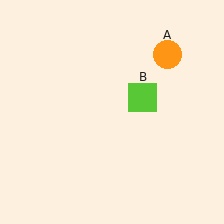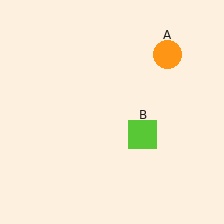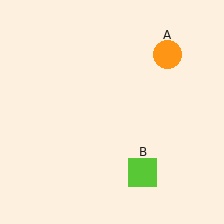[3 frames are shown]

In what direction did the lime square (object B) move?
The lime square (object B) moved down.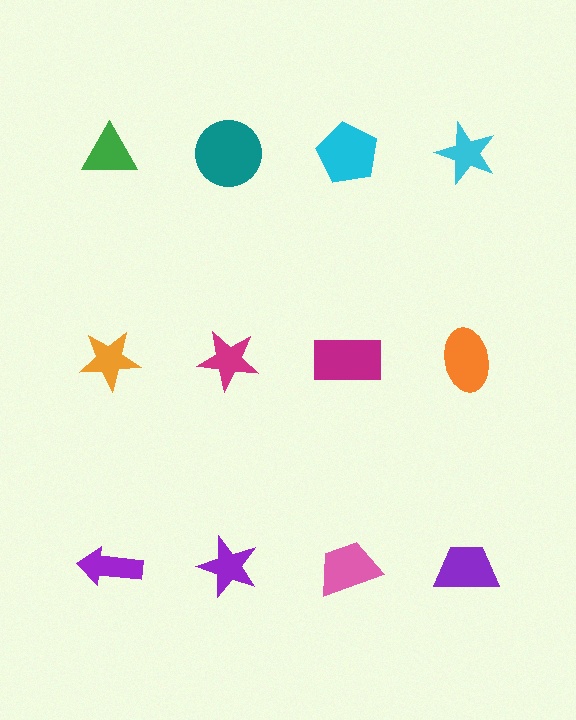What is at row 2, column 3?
A magenta rectangle.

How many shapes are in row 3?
4 shapes.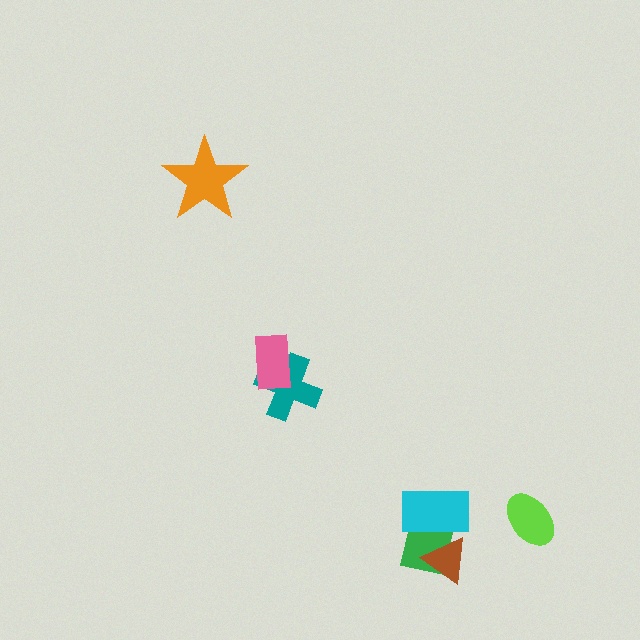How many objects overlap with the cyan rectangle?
2 objects overlap with the cyan rectangle.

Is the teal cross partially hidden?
Yes, it is partially covered by another shape.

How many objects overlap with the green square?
2 objects overlap with the green square.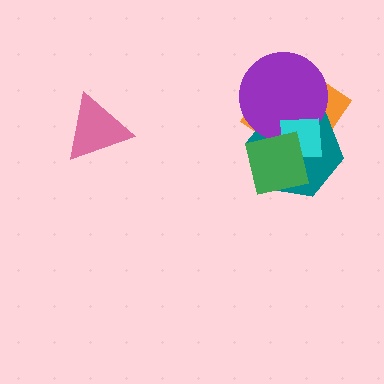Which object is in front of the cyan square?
The green square is in front of the cyan square.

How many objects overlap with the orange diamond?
4 objects overlap with the orange diamond.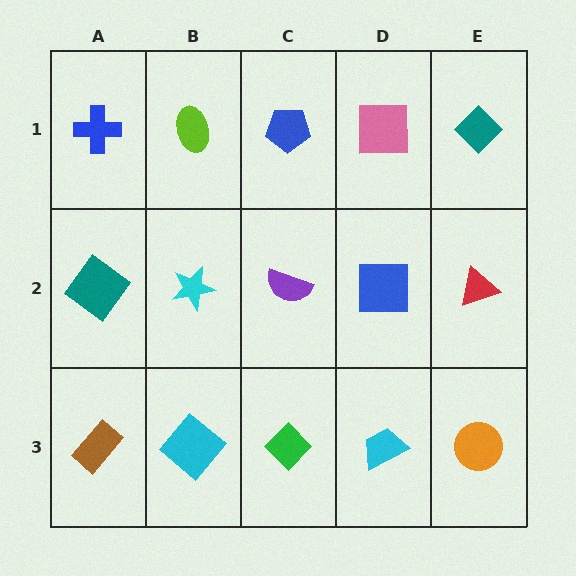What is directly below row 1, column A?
A teal diamond.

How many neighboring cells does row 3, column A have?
2.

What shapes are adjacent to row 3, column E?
A red triangle (row 2, column E), a cyan trapezoid (row 3, column D).